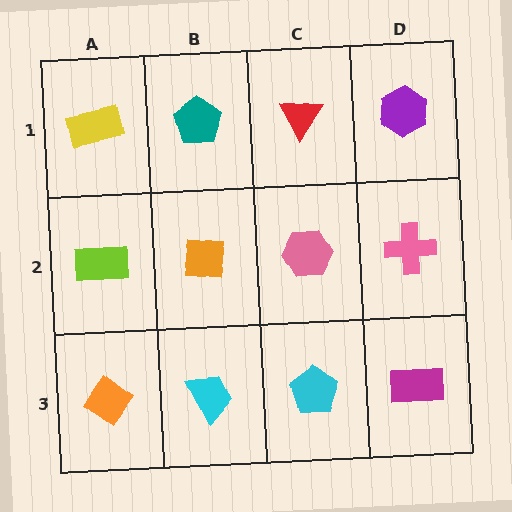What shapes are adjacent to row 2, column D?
A purple hexagon (row 1, column D), a magenta rectangle (row 3, column D), a pink hexagon (row 2, column C).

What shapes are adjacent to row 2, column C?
A red triangle (row 1, column C), a cyan pentagon (row 3, column C), an orange square (row 2, column B), a pink cross (row 2, column D).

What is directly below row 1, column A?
A lime rectangle.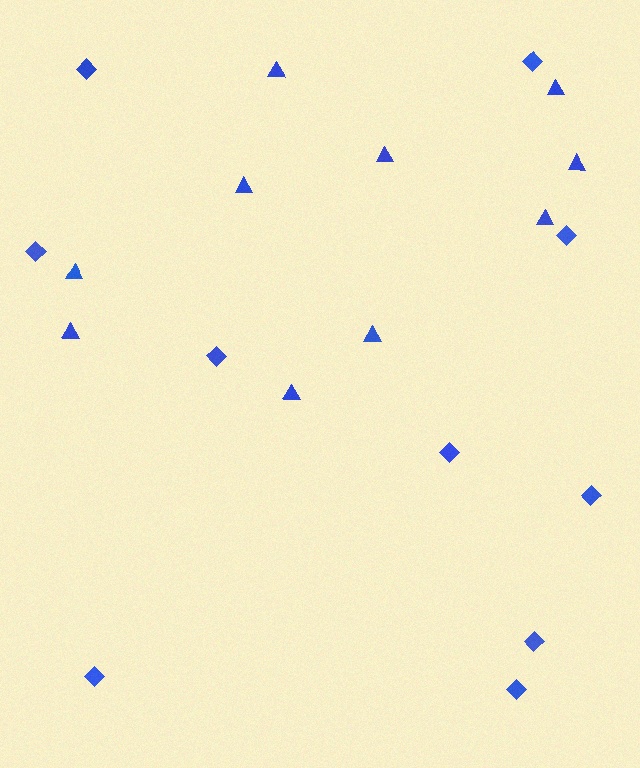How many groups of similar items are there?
There are 2 groups: one group of diamonds (10) and one group of triangles (10).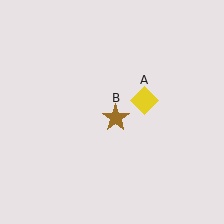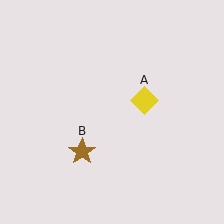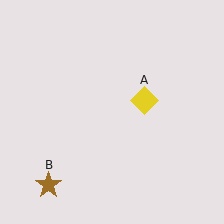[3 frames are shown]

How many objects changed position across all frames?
1 object changed position: brown star (object B).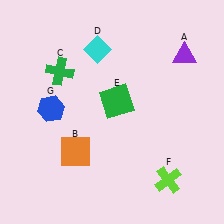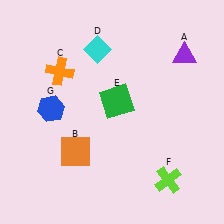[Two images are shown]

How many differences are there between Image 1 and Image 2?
There is 1 difference between the two images.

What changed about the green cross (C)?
In Image 1, C is green. In Image 2, it changed to orange.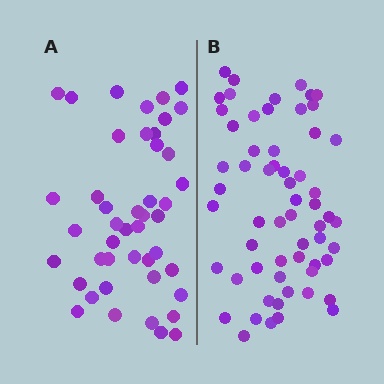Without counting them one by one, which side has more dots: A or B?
Region B (the right region) has more dots.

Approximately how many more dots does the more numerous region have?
Region B has approximately 15 more dots than region A.